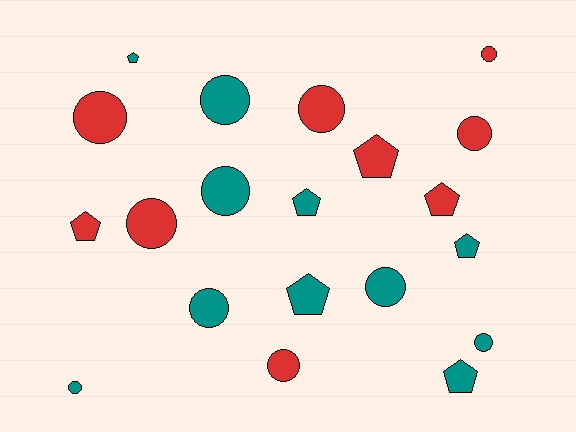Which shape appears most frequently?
Circle, with 12 objects.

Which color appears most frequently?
Teal, with 11 objects.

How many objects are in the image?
There are 20 objects.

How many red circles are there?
There are 6 red circles.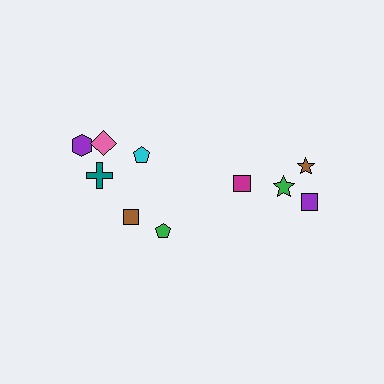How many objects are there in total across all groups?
There are 10 objects.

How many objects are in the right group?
There are 4 objects.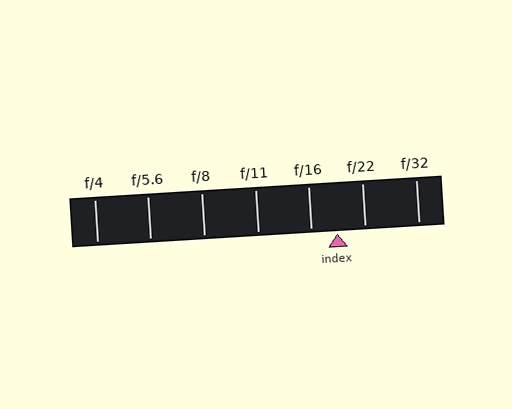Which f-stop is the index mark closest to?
The index mark is closest to f/16.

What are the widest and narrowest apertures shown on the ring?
The widest aperture shown is f/4 and the narrowest is f/32.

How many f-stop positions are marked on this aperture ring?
There are 7 f-stop positions marked.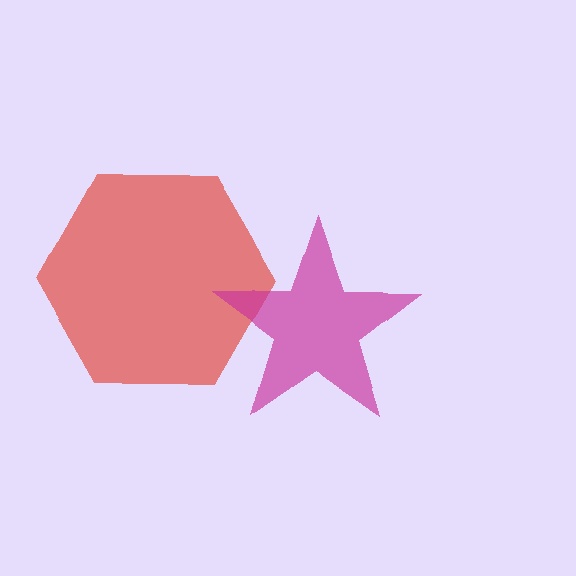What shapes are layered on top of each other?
The layered shapes are: a red hexagon, a magenta star.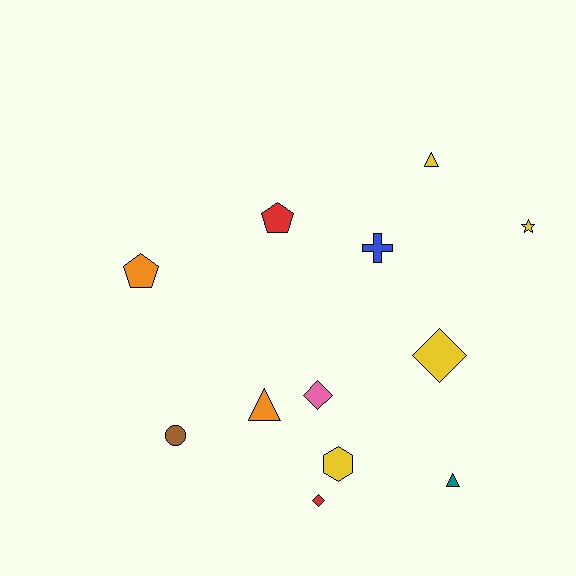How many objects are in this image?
There are 12 objects.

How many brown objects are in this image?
There is 1 brown object.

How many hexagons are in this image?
There is 1 hexagon.